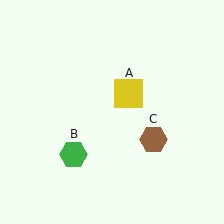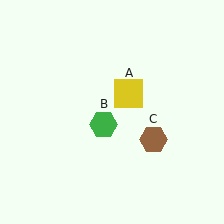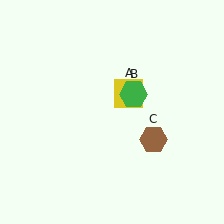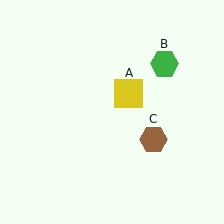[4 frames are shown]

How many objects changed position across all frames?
1 object changed position: green hexagon (object B).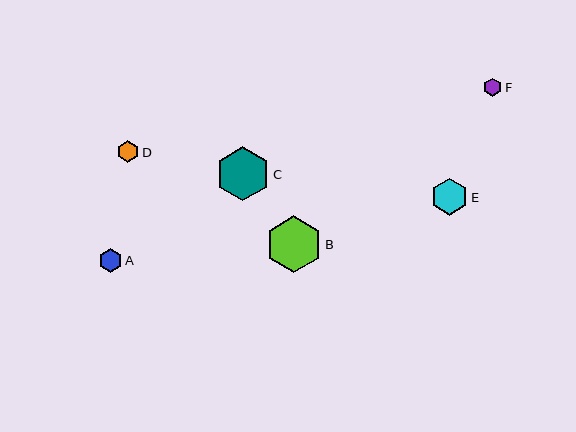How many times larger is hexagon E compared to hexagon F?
Hexagon E is approximately 2.0 times the size of hexagon F.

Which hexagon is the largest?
Hexagon B is the largest with a size of approximately 57 pixels.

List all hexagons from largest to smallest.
From largest to smallest: B, C, E, A, D, F.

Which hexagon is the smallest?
Hexagon F is the smallest with a size of approximately 18 pixels.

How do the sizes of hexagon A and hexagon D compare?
Hexagon A and hexagon D are approximately the same size.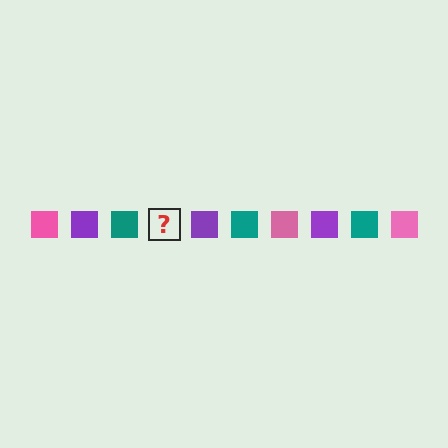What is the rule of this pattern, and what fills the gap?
The rule is that the pattern cycles through pink, purple, teal squares. The gap should be filled with a pink square.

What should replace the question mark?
The question mark should be replaced with a pink square.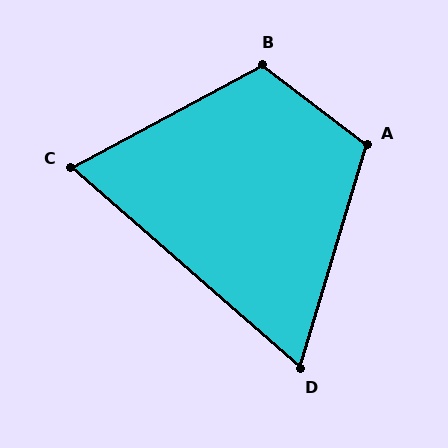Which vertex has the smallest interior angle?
D, at approximately 65 degrees.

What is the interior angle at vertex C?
Approximately 69 degrees (acute).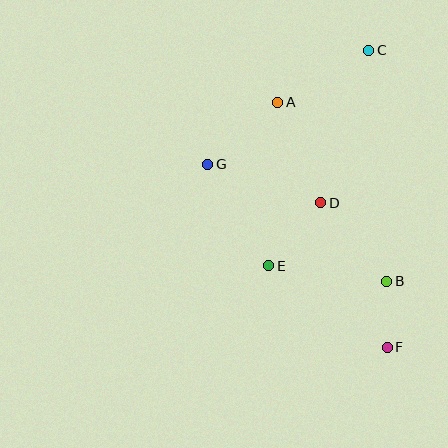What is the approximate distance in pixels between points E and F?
The distance between E and F is approximately 144 pixels.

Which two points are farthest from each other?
Points C and F are farthest from each other.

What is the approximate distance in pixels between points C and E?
The distance between C and E is approximately 237 pixels.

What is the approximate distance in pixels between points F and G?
The distance between F and G is approximately 256 pixels.